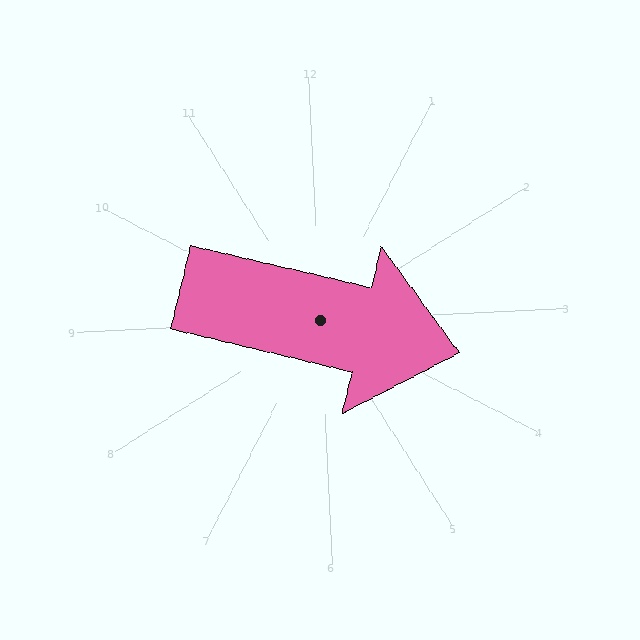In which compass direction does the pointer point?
East.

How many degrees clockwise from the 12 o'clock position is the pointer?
Approximately 106 degrees.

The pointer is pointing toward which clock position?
Roughly 4 o'clock.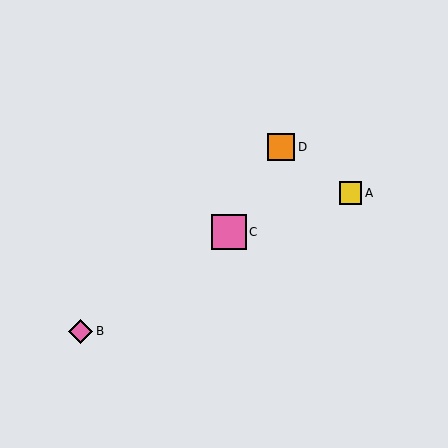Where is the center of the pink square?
The center of the pink square is at (229, 232).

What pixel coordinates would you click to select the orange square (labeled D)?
Click at (281, 147) to select the orange square D.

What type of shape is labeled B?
Shape B is a pink diamond.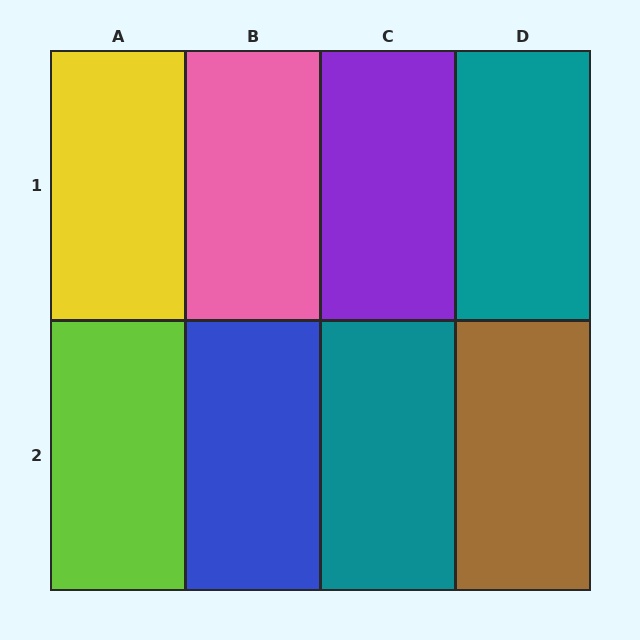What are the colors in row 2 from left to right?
Lime, blue, teal, brown.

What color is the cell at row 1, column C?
Purple.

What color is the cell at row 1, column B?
Pink.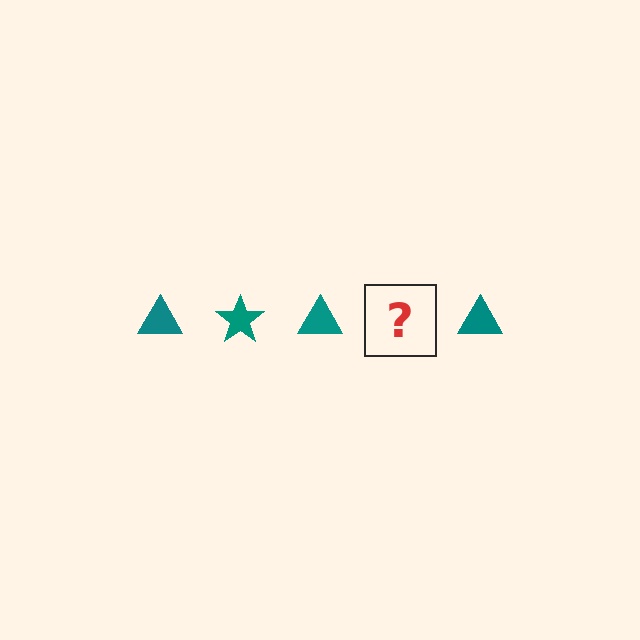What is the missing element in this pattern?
The missing element is a teal star.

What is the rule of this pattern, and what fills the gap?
The rule is that the pattern cycles through triangle, star shapes in teal. The gap should be filled with a teal star.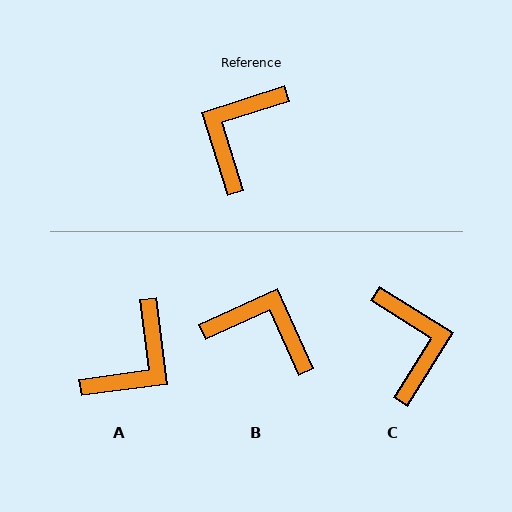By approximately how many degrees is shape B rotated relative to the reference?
Approximately 83 degrees clockwise.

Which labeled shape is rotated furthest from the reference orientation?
A, about 170 degrees away.